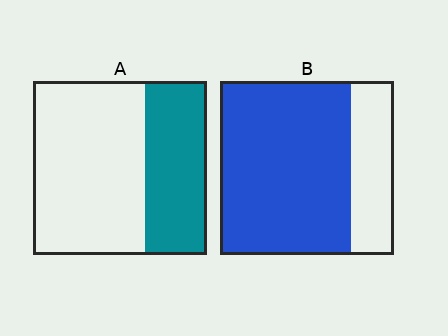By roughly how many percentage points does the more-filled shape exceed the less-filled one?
By roughly 40 percentage points (B over A).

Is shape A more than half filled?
No.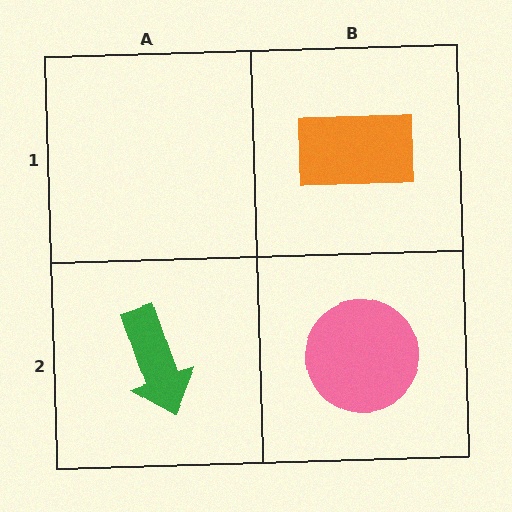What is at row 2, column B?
A pink circle.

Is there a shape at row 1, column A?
No, that cell is empty.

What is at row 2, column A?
A green arrow.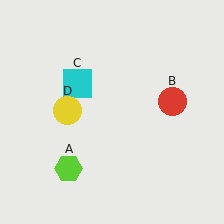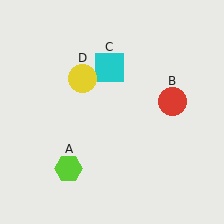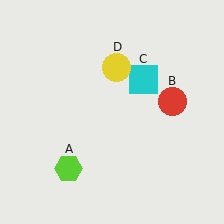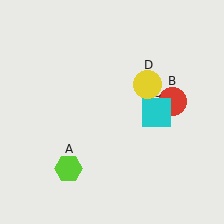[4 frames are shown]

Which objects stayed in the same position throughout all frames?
Lime hexagon (object A) and red circle (object B) remained stationary.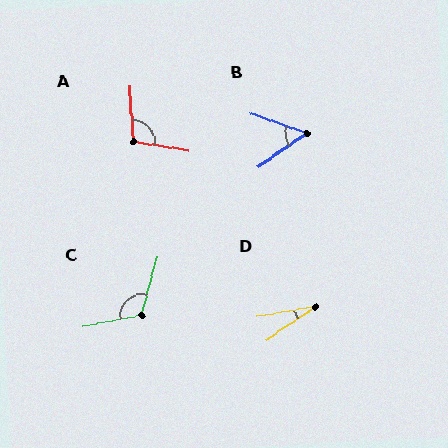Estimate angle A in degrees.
Approximately 102 degrees.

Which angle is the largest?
C, at approximately 116 degrees.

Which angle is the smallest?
D, at approximately 24 degrees.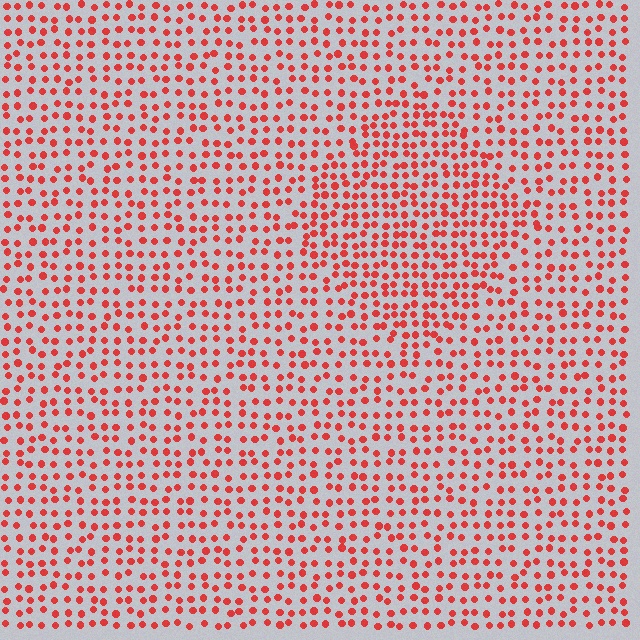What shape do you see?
I see a diamond.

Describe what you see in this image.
The image contains small red elements arranged at two different densities. A diamond-shaped region is visible where the elements are more densely packed than the surrounding area.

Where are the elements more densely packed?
The elements are more densely packed inside the diamond boundary.